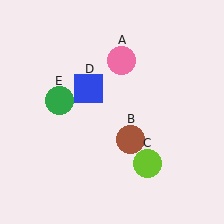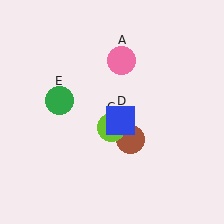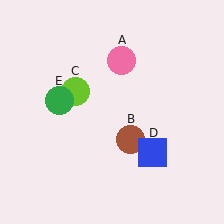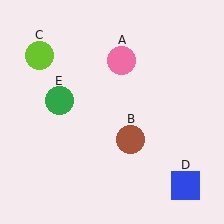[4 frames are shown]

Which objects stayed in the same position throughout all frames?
Pink circle (object A) and brown circle (object B) and green circle (object E) remained stationary.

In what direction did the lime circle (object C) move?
The lime circle (object C) moved up and to the left.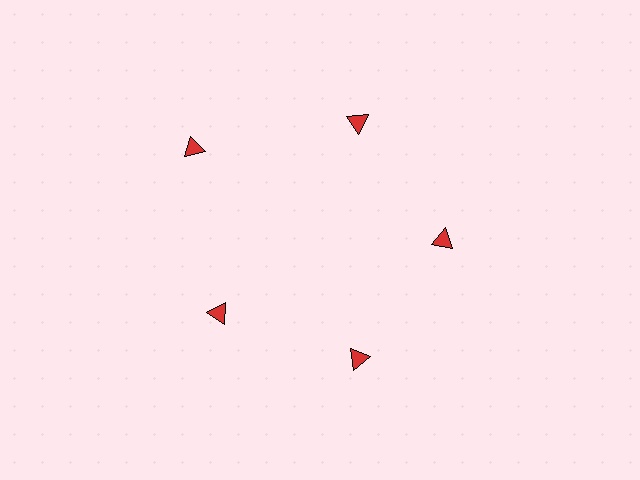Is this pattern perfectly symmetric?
No. The 5 red triangles are arranged in a ring, but one element near the 10 o'clock position is pushed outward from the center, breaking the 5-fold rotational symmetry.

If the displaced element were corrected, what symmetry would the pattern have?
It would have 5-fold rotational symmetry — the pattern would map onto itself every 72 degrees.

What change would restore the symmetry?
The symmetry would be restored by moving it inward, back onto the ring so that all 5 triangles sit at equal angles and equal distance from the center.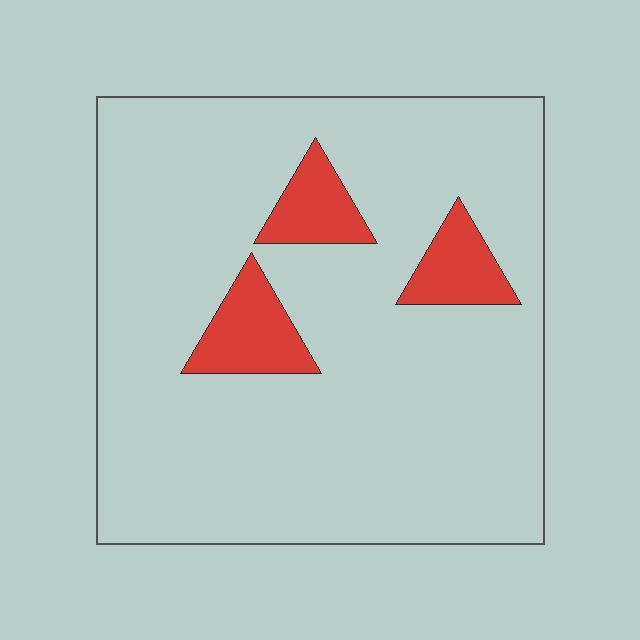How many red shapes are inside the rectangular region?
3.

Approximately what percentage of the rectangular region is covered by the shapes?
Approximately 10%.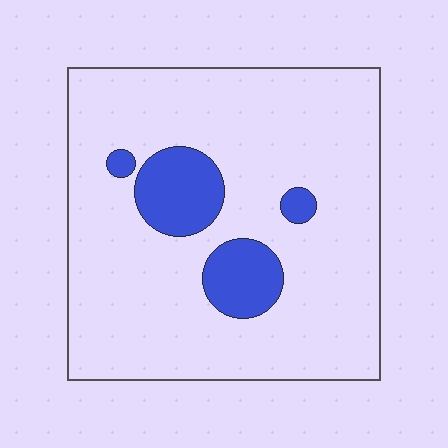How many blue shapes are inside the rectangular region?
4.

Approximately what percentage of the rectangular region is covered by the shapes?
Approximately 15%.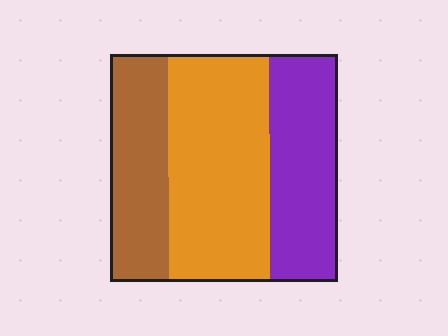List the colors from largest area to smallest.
From largest to smallest: orange, purple, brown.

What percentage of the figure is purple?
Purple takes up about one third (1/3) of the figure.